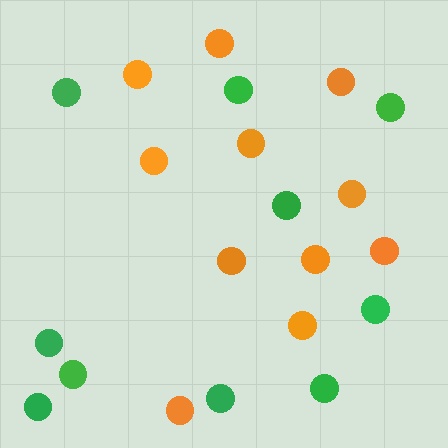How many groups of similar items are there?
There are 2 groups: one group of orange circles (11) and one group of green circles (10).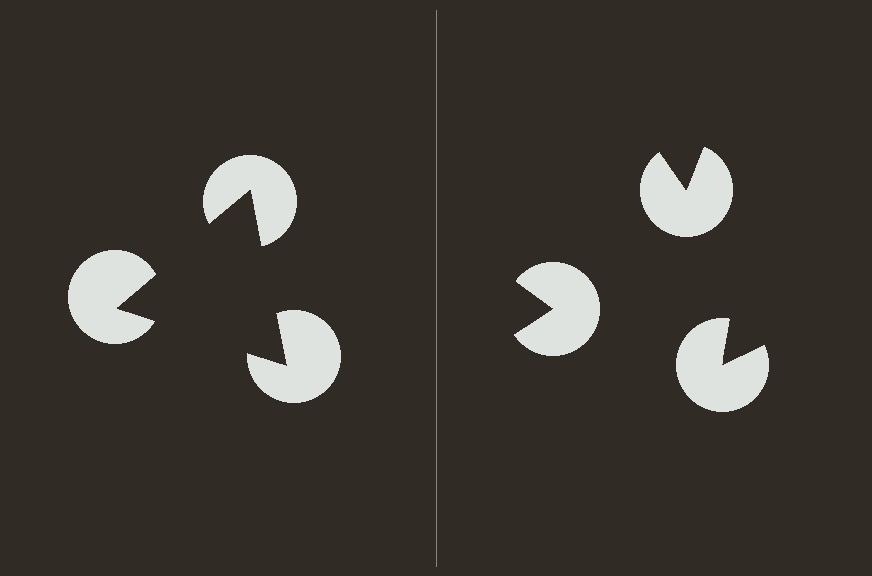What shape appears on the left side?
An illusory triangle.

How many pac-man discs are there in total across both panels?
6 — 3 on each side.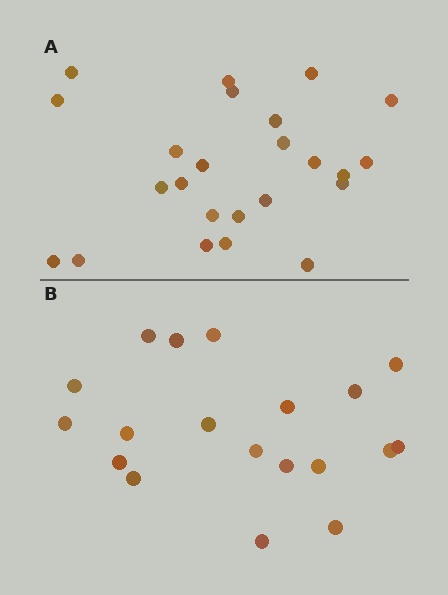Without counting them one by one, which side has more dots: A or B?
Region A (the top region) has more dots.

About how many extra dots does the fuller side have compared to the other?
Region A has about 5 more dots than region B.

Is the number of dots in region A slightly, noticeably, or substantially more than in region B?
Region A has noticeably more, but not dramatically so. The ratio is roughly 1.3 to 1.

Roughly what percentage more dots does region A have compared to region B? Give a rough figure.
About 25% more.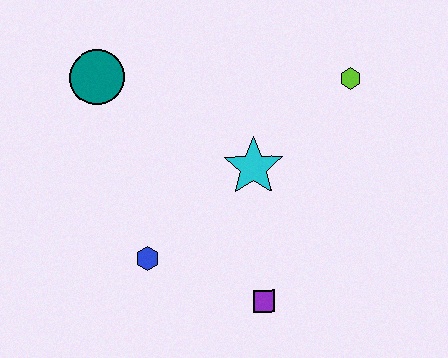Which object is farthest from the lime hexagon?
The blue hexagon is farthest from the lime hexagon.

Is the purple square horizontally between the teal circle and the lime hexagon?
Yes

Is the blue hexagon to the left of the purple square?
Yes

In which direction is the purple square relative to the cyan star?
The purple square is below the cyan star.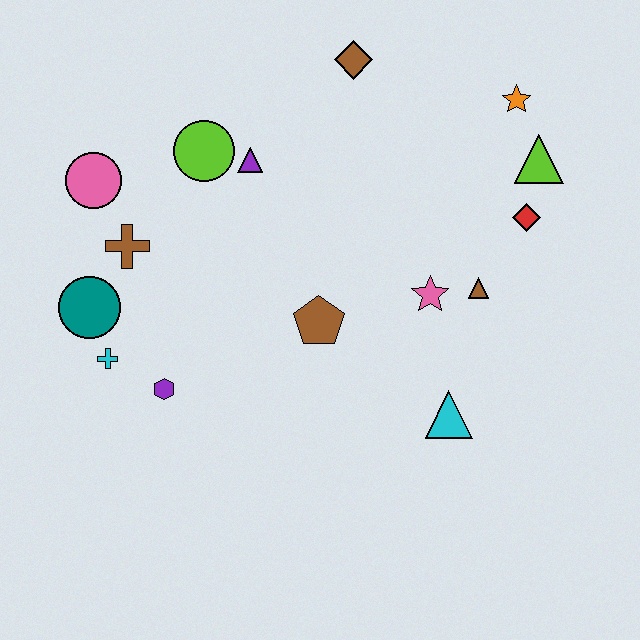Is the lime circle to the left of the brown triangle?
Yes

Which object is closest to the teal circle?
The cyan cross is closest to the teal circle.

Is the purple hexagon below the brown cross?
Yes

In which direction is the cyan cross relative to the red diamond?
The cyan cross is to the left of the red diamond.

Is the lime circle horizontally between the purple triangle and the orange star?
No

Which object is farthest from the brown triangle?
The pink circle is farthest from the brown triangle.